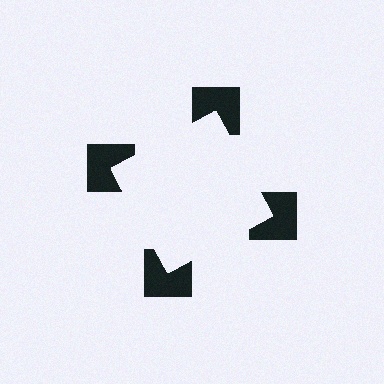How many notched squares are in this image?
There are 4 — one at each vertex of the illusory square.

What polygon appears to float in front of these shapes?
An illusory square — its edges are inferred from the aligned wedge cuts in the notched squares, not physically drawn.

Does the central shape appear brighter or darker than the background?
It typically appears slightly brighter than the background, even though no actual brightness change is drawn.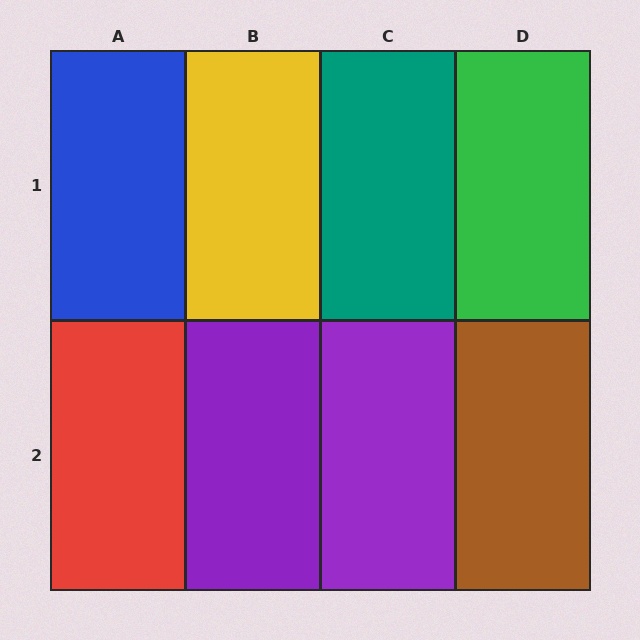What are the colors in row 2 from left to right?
Red, purple, purple, brown.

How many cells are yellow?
1 cell is yellow.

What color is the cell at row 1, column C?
Teal.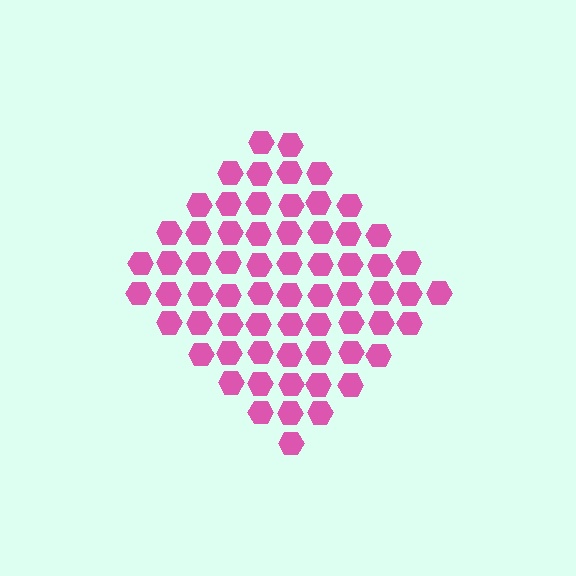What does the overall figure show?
The overall figure shows a diamond.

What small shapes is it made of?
It is made of small hexagons.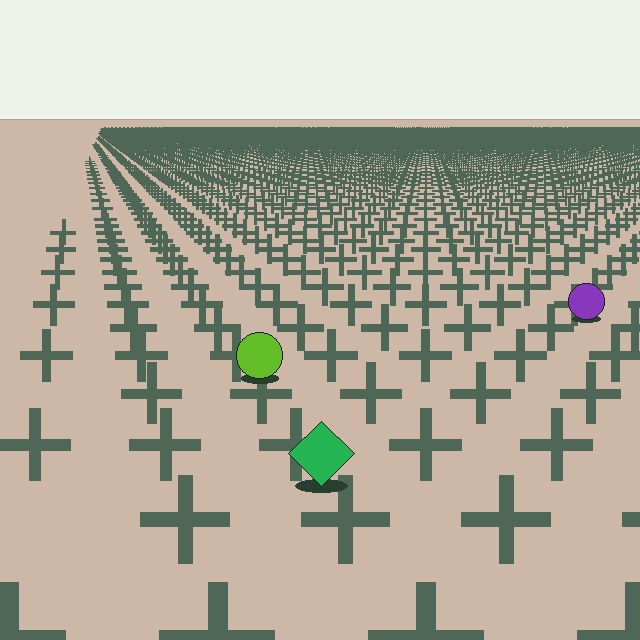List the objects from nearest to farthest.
From nearest to farthest: the green diamond, the lime circle, the purple circle.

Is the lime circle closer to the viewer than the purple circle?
Yes. The lime circle is closer — you can tell from the texture gradient: the ground texture is coarser near it.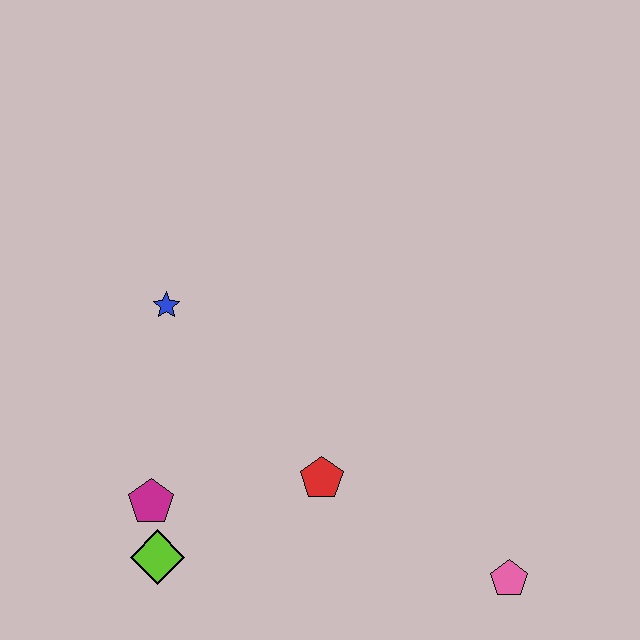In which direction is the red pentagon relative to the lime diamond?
The red pentagon is to the right of the lime diamond.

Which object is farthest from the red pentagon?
The blue star is farthest from the red pentagon.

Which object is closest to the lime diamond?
The magenta pentagon is closest to the lime diamond.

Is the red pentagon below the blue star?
Yes